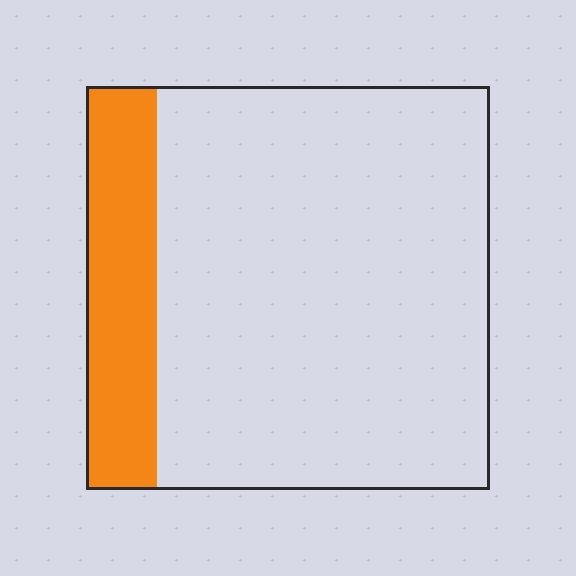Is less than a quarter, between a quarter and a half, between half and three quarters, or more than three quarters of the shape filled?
Less than a quarter.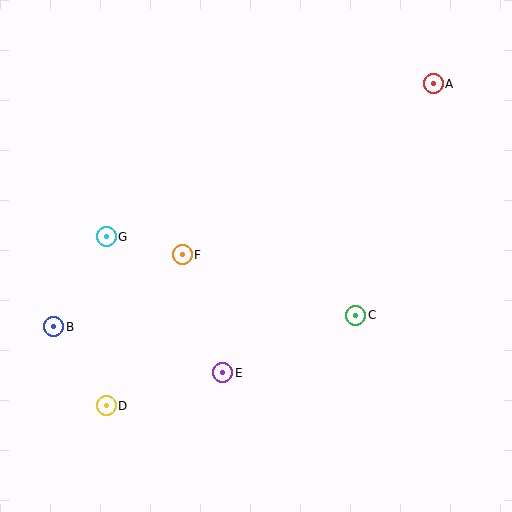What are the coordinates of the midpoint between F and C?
The midpoint between F and C is at (269, 285).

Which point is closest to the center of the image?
Point F at (182, 255) is closest to the center.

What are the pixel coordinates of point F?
Point F is at (182, 255).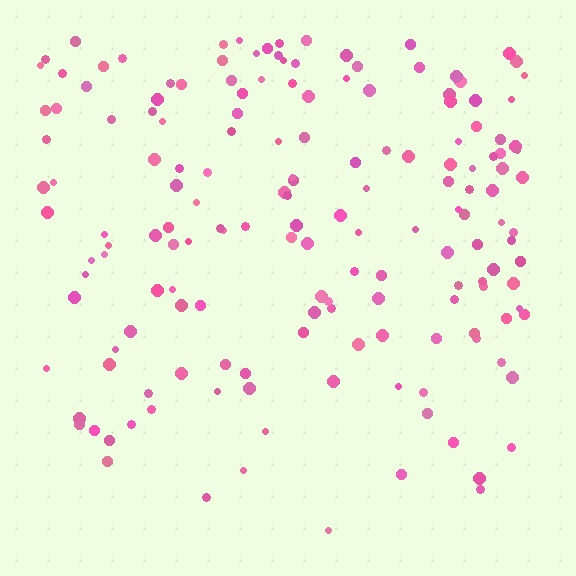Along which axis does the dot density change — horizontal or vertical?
Vertical.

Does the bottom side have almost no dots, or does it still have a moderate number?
Still a moderate number, just noticeably fewer than the top.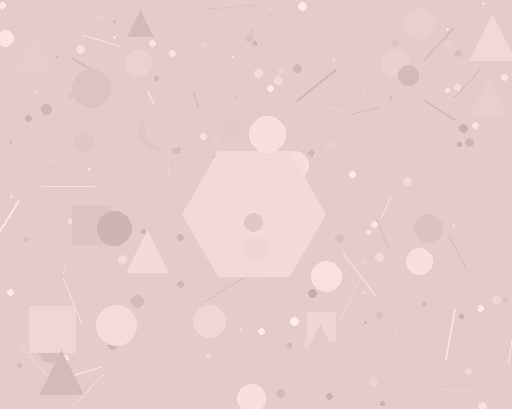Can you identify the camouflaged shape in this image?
The camouflaged shape is a hexagon.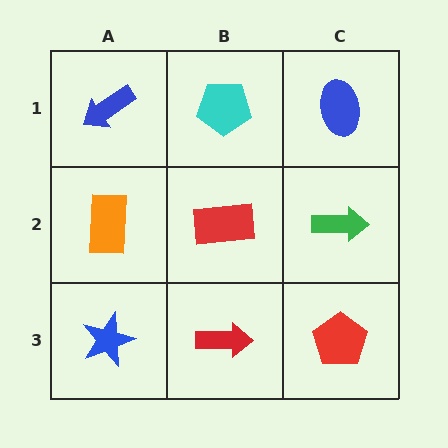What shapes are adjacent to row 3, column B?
A red rectangle (row 2, column B), a blue star (row 3, column A), a red pentagon (row 3, column C).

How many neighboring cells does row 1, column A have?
2.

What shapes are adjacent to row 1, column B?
A red rectangle (row 2, column B), a blue arrow (row 1, column A), a blue ellipse (row 1, column C).